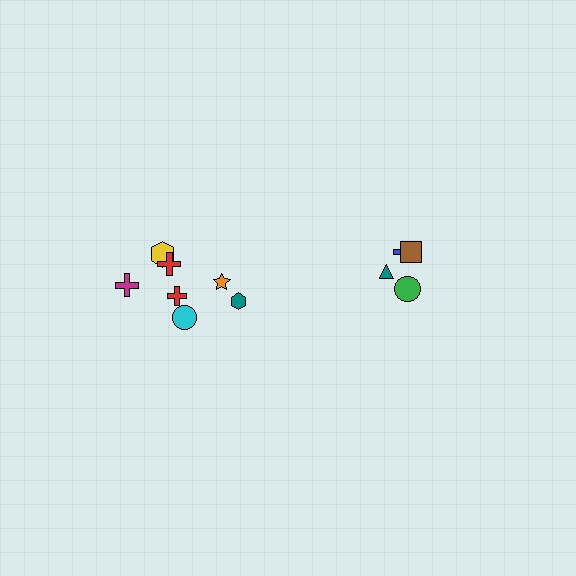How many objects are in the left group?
There are 7 objects.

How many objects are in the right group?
There are 4 objects.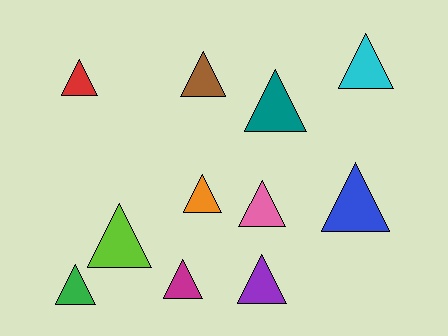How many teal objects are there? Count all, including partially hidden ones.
There is 1 teal object.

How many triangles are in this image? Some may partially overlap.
There are 11 triangles.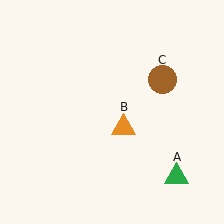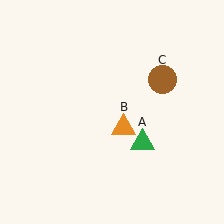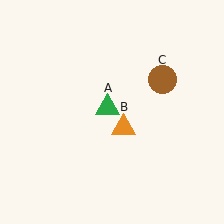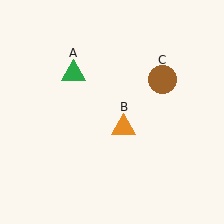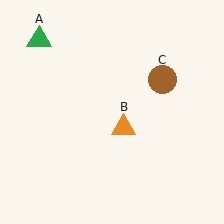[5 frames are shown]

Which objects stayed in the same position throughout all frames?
Orange triangle (object B) and brown circle (object C) remained stationary.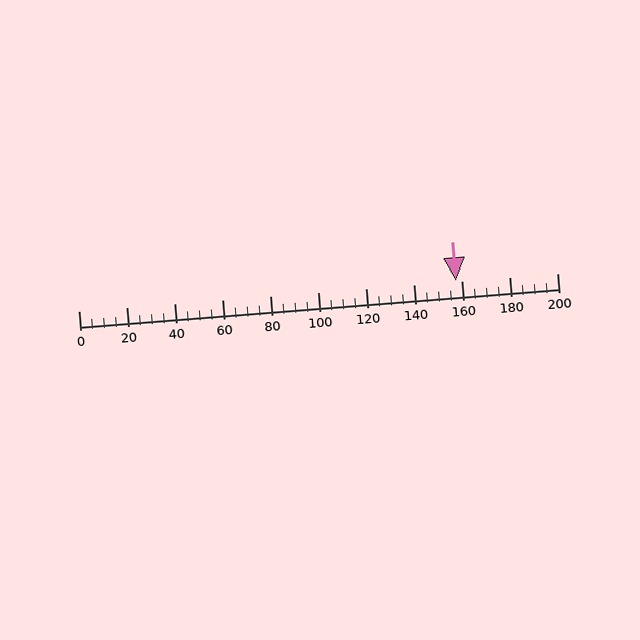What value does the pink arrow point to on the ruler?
The pink arrow points to approximately 158.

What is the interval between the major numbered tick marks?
The major tick marks are spaced 20 units apart.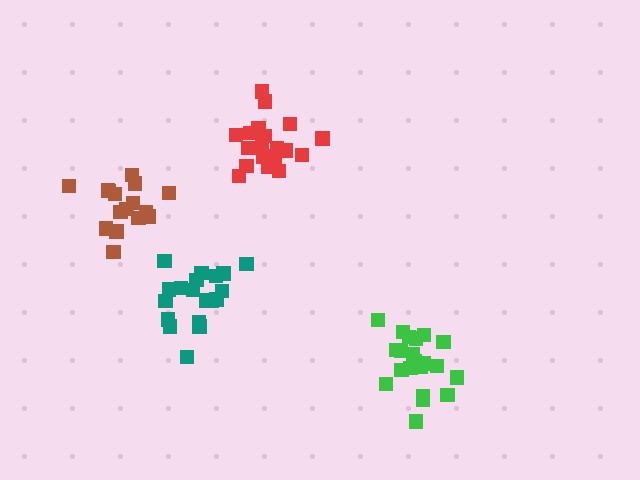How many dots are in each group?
Group 1: 16 dots, Group 2: 19 dots, Group 3: 21 dots, Group 4: 20 dots (76 total).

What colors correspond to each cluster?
The clusters are colored: brown, teal, green, red.